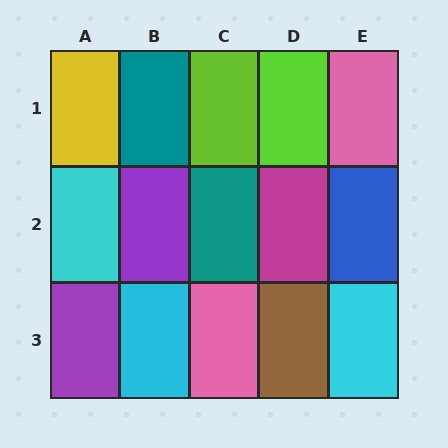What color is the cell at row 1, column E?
Pink.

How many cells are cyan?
3 cells are cyan.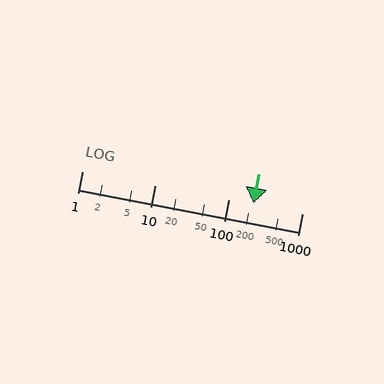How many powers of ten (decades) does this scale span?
The scale spans 3 decades, from 1 to 1000.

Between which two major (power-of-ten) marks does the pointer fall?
The pointer is between 100 and 1000.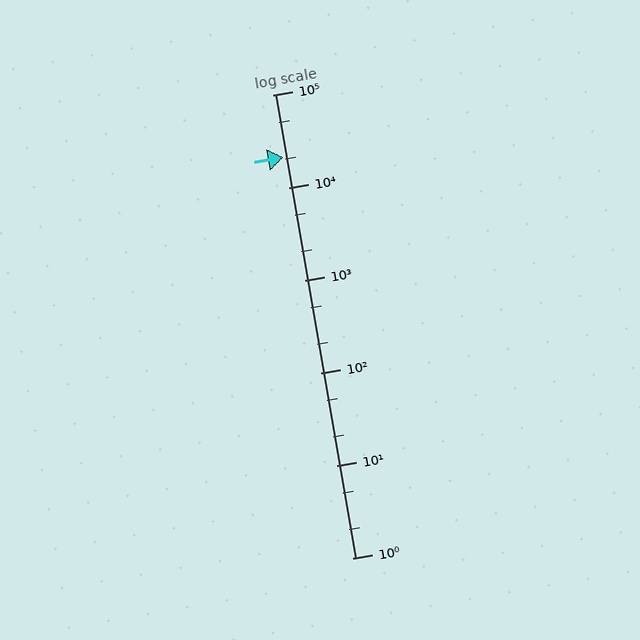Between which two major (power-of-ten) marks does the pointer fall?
The pointer is between 10000 and 100000.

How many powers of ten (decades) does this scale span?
The scale spans 5 decades, from 1 to 100000.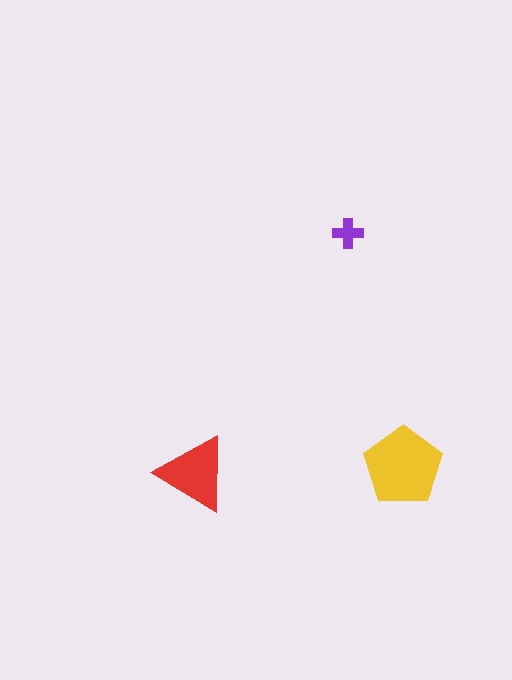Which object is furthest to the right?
The yellow pentagon is rightmost.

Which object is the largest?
The yellow pentagon.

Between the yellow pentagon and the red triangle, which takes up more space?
The yellow pentagon.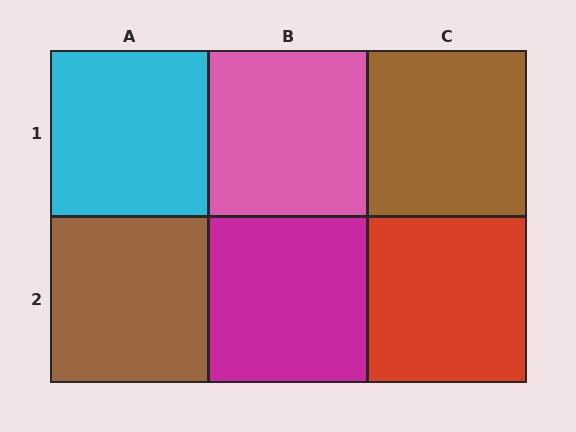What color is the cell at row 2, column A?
Brown.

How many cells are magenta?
1 cell is magenta.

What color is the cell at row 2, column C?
Red.